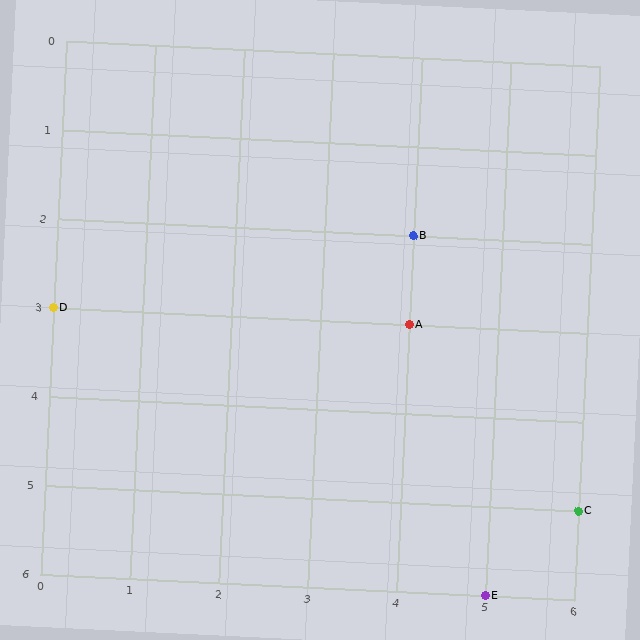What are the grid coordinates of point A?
Point A is at grid coordinates (4, 3).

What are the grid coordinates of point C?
Point C is at grid coordinates (6, 5).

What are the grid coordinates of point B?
Point B is at grid coordinates (4, 2).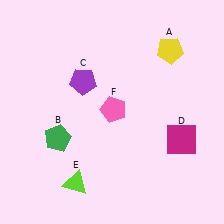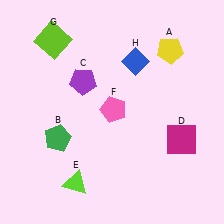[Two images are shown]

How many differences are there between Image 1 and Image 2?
There are 2 differences between the two images.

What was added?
A lime square (G), a blue diamond (H) were added in Image 2.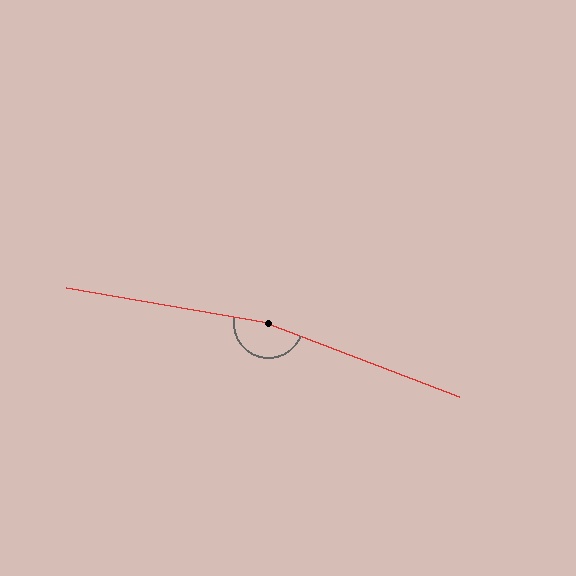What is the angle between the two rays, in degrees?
Approximately 169 degrees.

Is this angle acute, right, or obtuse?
It is obtuse.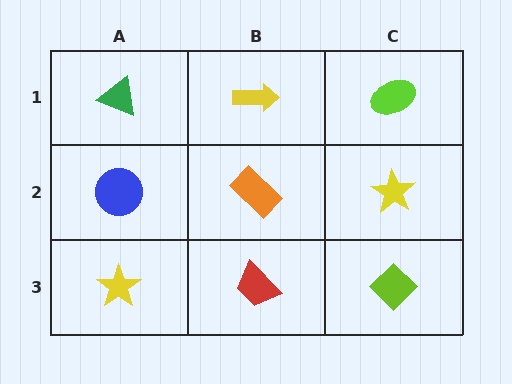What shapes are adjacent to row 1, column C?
A yellow star (row 2, column C), a yellow arrow (row 1, column B).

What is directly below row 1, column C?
A yellow star.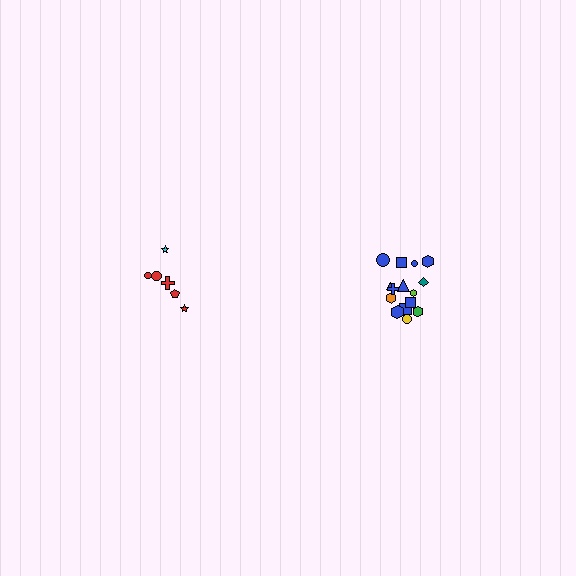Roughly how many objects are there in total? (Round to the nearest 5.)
Roughly 20 objects in total.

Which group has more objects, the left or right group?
The right group.